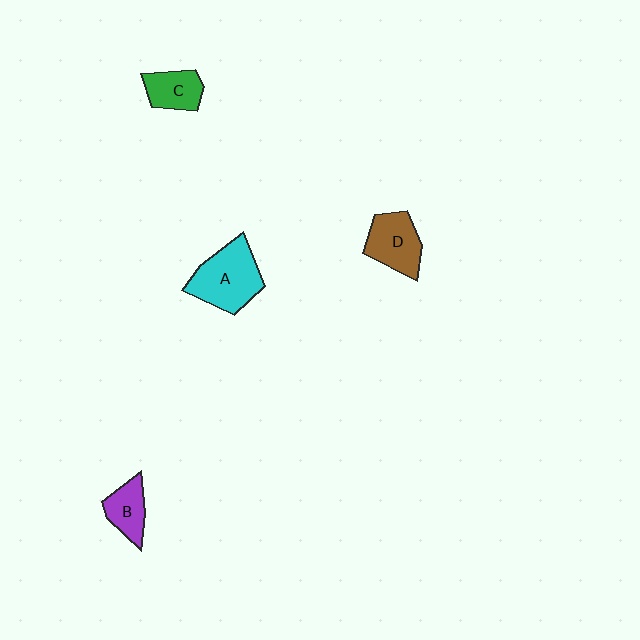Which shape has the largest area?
Shape A (cyan).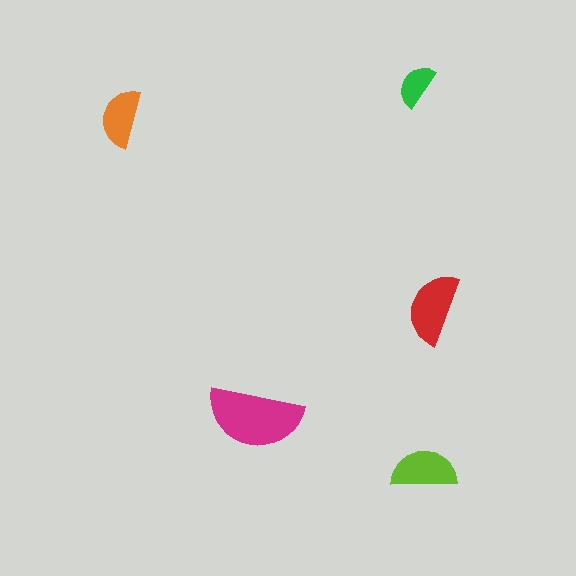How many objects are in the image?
There are 5 objects in the image.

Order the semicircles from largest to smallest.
the magenta one, the red one, the lime one, the orange one, the green one.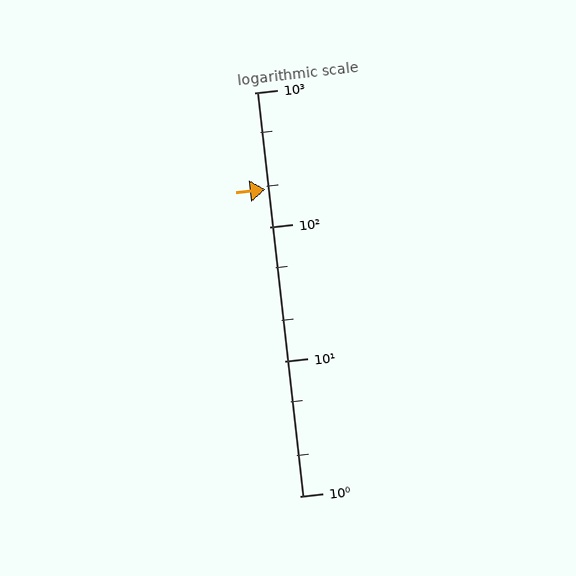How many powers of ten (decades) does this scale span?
The scale spans 3 decades, from 1 to 1000.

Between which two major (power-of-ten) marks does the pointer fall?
The pointer is between 100 and 1000.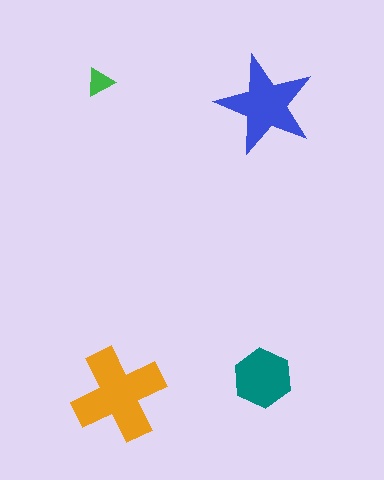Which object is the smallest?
The green triangle.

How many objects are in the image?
There are 4 objects in the image.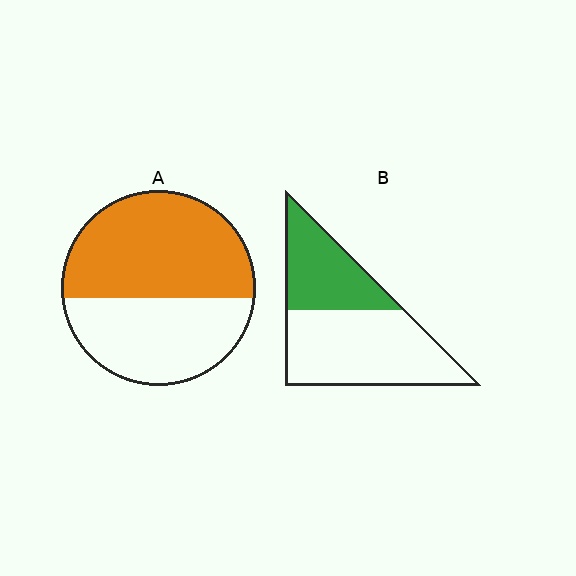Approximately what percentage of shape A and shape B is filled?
A is approximately 55% and B is approximately 40%.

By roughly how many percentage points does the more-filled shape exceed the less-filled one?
By roughly 20 percentage points (A over B).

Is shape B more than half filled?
No.